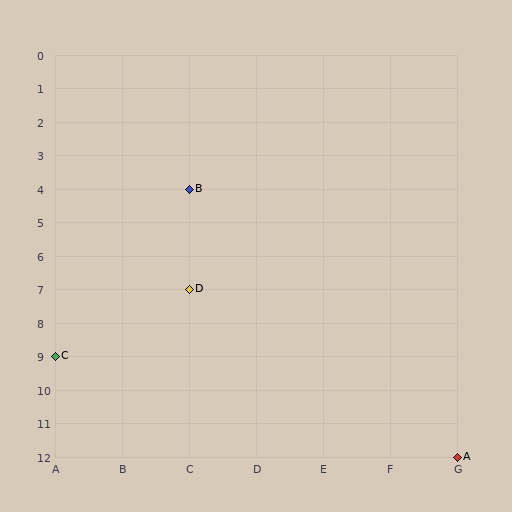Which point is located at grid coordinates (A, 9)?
Point C is at (A, 9).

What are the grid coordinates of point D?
Point D is at grid coordinates (C, 7).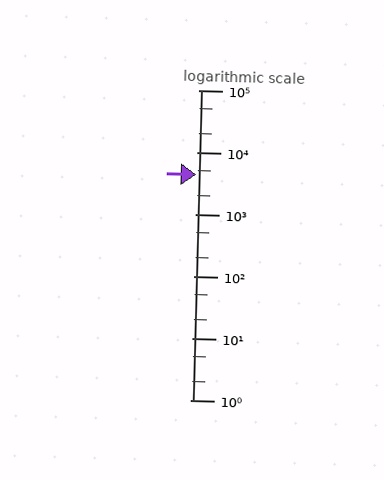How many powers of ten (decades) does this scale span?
The scale spans 5 decades, from 1 to 100000.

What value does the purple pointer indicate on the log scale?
The pointer indicates approximately 4300.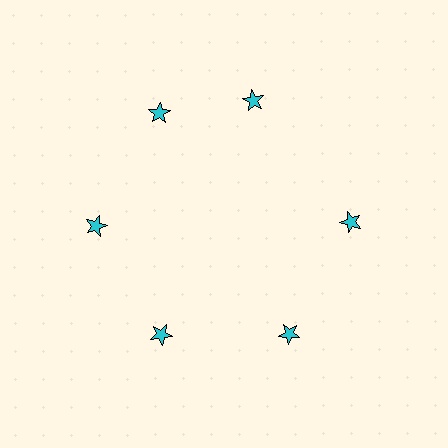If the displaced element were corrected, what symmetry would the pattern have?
It would have 6-fold rotational symmetry — the pattern would map onto itself every 60 degrees.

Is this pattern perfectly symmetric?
No. The 6 cyan stars are arranged in a ring, but one element near the 1 o'clock position is rotated out of alignment along the ring, breaking the 6-fold rotational symmetry.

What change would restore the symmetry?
The symmetry would be restored by rotating it back into even spacing with its neighbors so that all 6 stars sit at equal angles and equal distance from the center.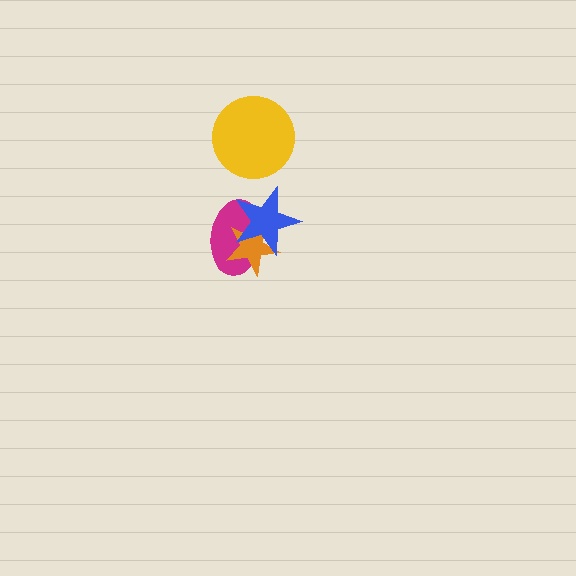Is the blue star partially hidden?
No, no other shape covers it.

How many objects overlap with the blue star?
2 objects overlap with the blue star.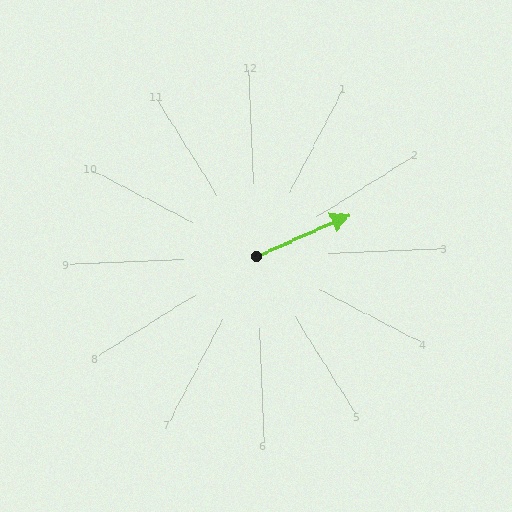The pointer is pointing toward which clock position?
Roughly 2 o'clock.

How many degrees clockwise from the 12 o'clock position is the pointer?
Approximately 68 degrees.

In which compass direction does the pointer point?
East.